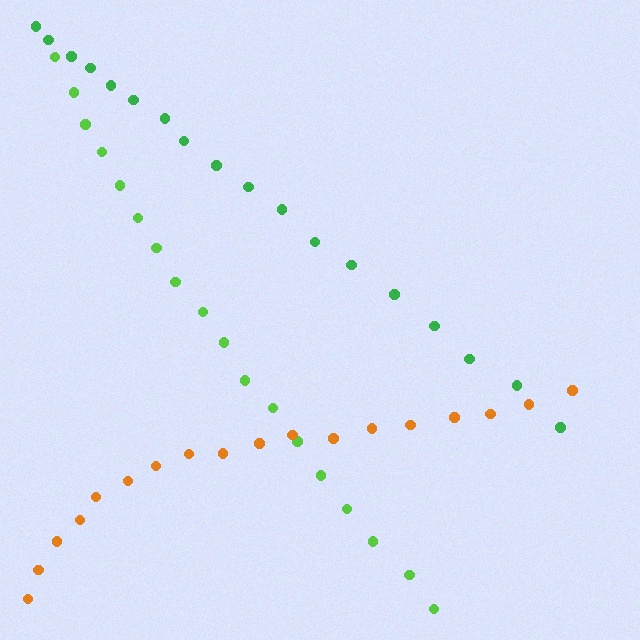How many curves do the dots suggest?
There are 3 distinct paths.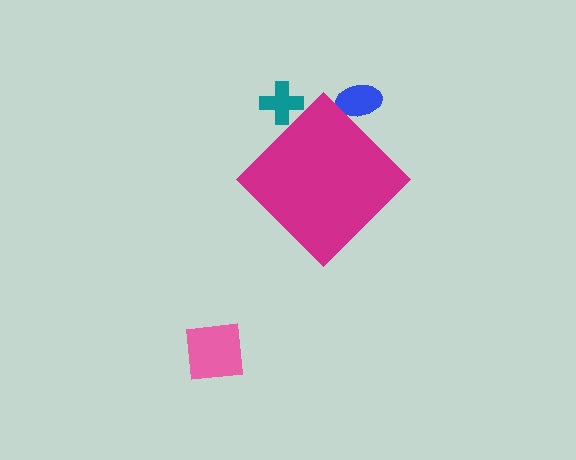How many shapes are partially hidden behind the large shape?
2 shapes are partially hidden.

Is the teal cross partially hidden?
Yes, the teal cross is partially hidden behind the magenta diamond.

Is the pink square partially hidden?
No, the pink square is fully visible.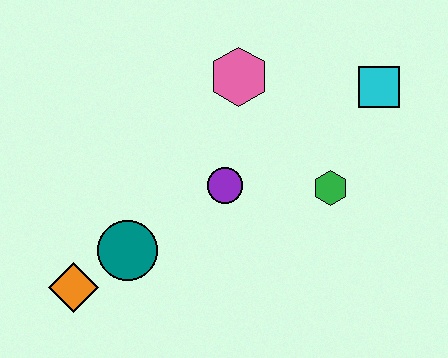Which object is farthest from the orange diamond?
The cyan square is farthest from the orange diamond.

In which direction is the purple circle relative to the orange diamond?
The purple circle is to the right of the orange diamond.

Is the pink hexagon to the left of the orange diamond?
No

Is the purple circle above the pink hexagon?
No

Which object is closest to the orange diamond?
The teal circle is closest to the orange diamond.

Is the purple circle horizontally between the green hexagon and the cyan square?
No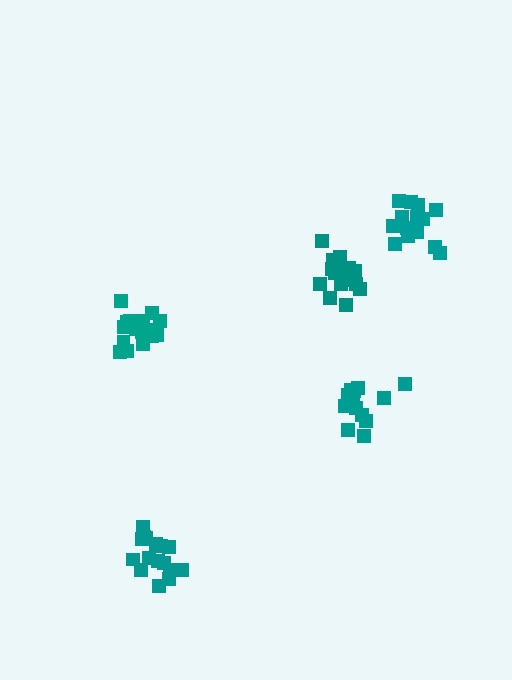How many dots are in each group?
Group 1: 17 dots, Group 2: 16 dots, Group 3: 17 dots, Group 4: 16 dots, Group 5: 14 dots (80 total).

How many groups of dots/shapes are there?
There are 5 groups.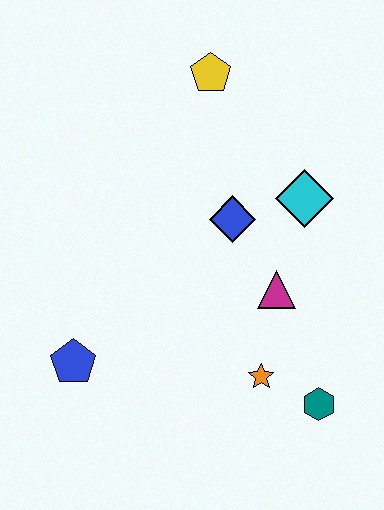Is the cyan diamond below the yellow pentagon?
Yes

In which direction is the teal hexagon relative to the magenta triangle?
The teal hexagon is below the magenta triangle.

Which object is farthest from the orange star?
The yellow pentagon is farthest from the orange star.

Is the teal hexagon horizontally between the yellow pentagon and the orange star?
No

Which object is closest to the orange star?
The teal hexagon is closest to the orange star.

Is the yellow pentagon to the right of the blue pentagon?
Yes